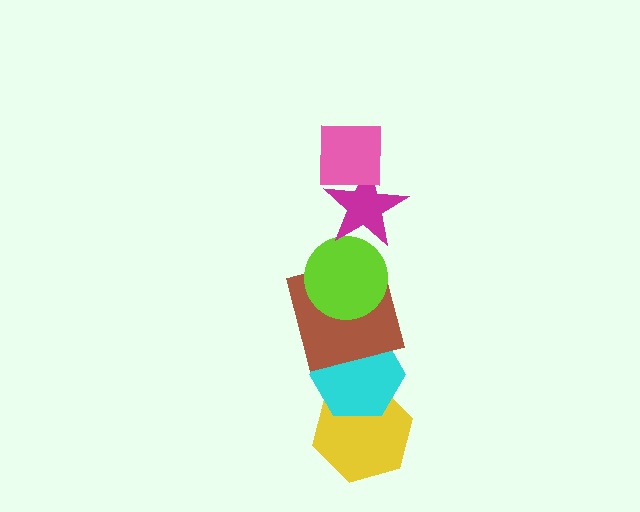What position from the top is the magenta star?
The magenta star is 2nd from the top.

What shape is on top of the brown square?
The lime circle is on top of the brown square.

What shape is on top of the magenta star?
The pink square is on top of the magenta star.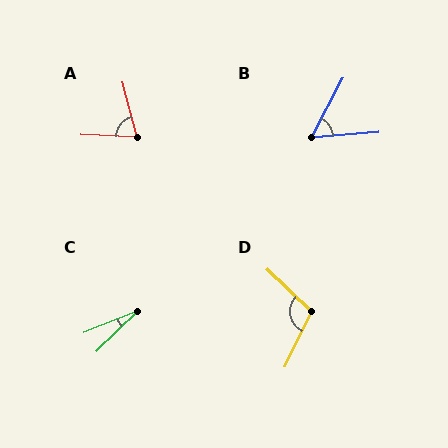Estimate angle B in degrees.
Approximately 58 degrees.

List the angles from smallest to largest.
C (23°), B (58°), A (73°), D (108°).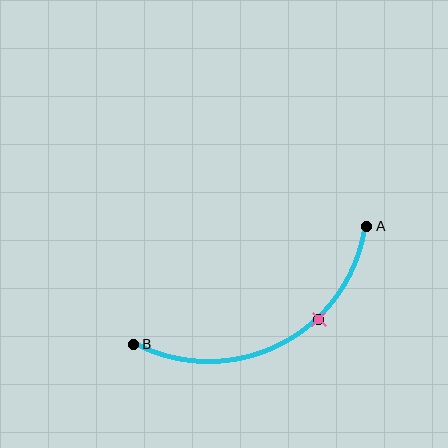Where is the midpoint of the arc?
The arc midpoint is the point on the curve farthest from the straight line joining A and B. It sits below that line.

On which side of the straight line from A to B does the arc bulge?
The arc bulges below the straight line connecting A and B.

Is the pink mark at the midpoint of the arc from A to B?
No. The pink mark lies on the arc but is closer to endpoint A. The arc midpoint would be at the point on the curve equidistant along the arc from both A and B.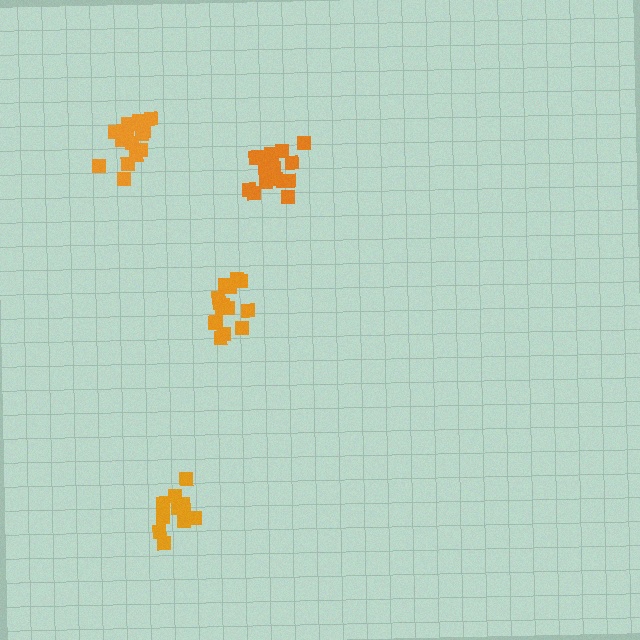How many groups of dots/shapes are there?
There are 4 groups.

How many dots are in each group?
Group 1: 16 dots, Group 2: 15 dots, Group 3: 16 dots, Group 4: 11 dots (58 total).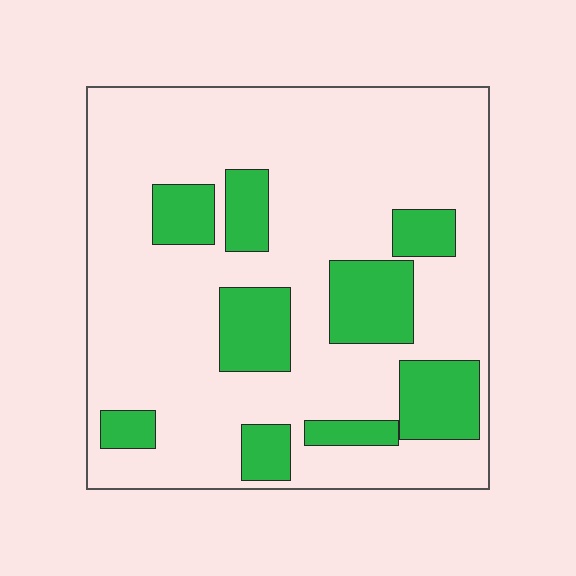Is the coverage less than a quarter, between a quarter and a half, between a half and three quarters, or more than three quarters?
Less than a quarter.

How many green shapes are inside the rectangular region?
9.